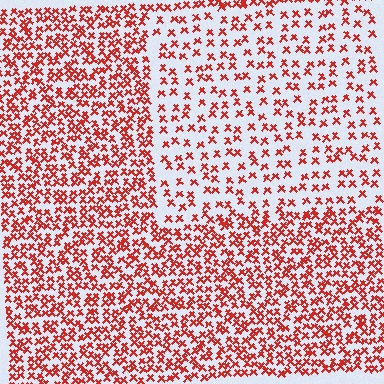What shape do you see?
I see a rectangle.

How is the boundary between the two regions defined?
The boundary is defined by a change in element density (approximately 2.1x ratio). All elements are the same color, size, and shape.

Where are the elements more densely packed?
The elements are more densely packed outside the rectangle boundary.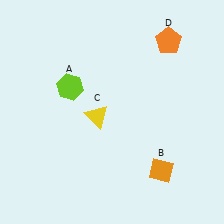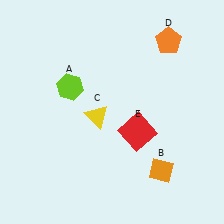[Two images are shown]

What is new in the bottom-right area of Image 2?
A red square (E) was added in the bottom-right area of Image 2.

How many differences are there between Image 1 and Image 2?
There is 1 difference between the two images.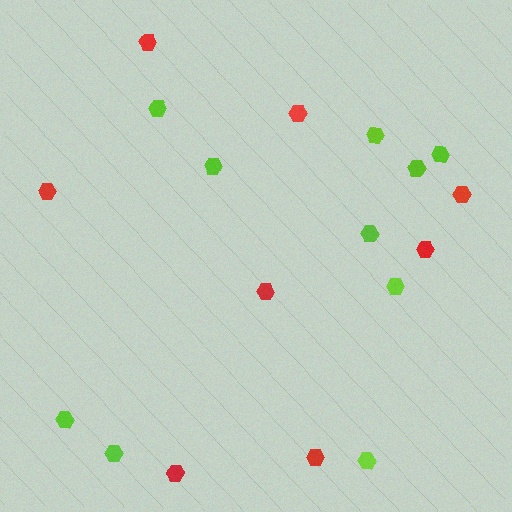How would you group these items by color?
There are 2 groups: one group of lime hexagons (10) and one group of red hexagons (8).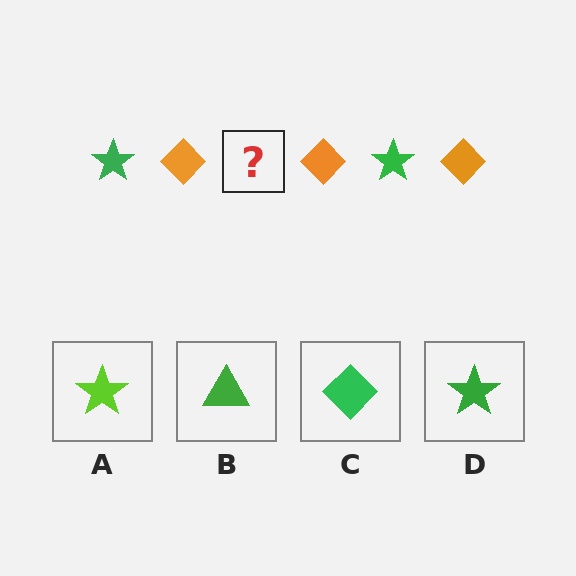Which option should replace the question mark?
Option D.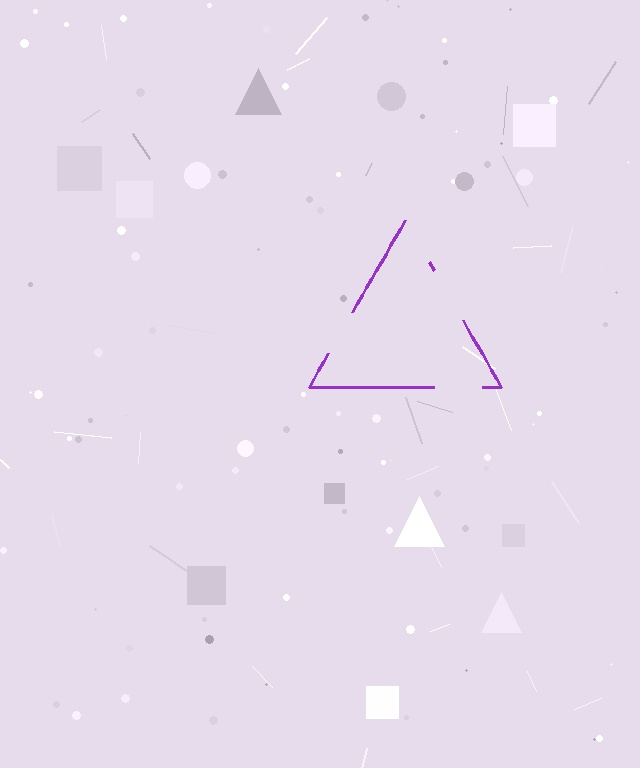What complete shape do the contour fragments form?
The contour fragments form a triangle.